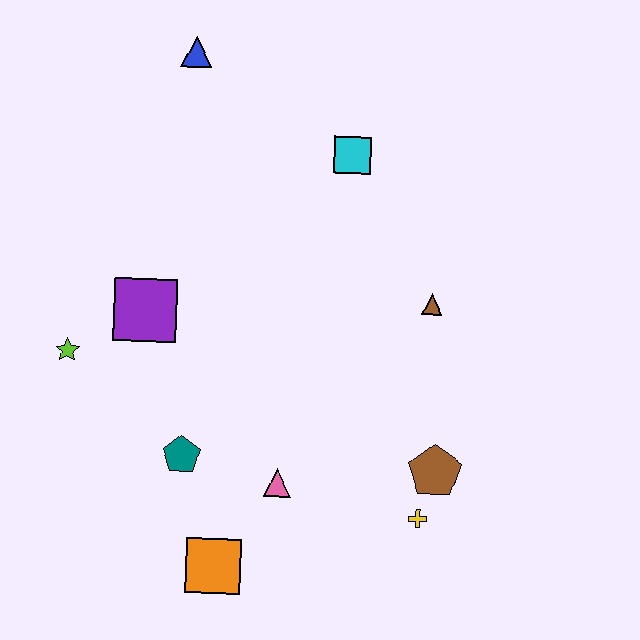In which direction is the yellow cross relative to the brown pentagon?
The yellow cross is below the brown pentagon.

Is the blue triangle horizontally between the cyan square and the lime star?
Yes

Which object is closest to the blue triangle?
The cyan square is closest to the blue triangle.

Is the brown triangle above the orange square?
Yes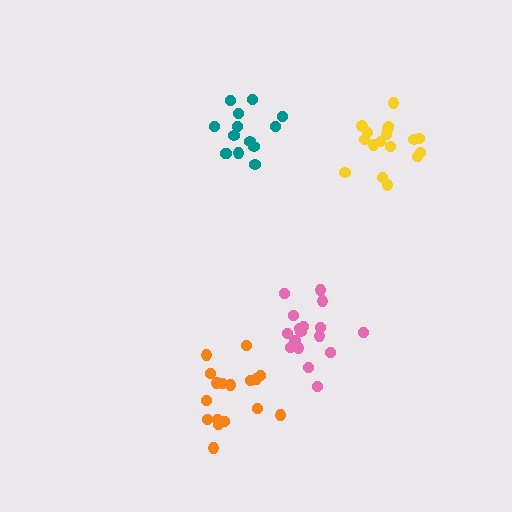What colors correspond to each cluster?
The clusters are colored: teal, yellow, pink, orange.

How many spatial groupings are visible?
There are 4 spatial groupings.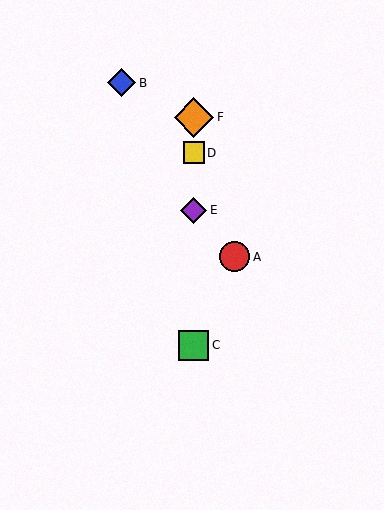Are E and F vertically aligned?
Yes, both are at x≈194.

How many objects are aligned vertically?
4 objects (C, D, E, F) are aligned vertically.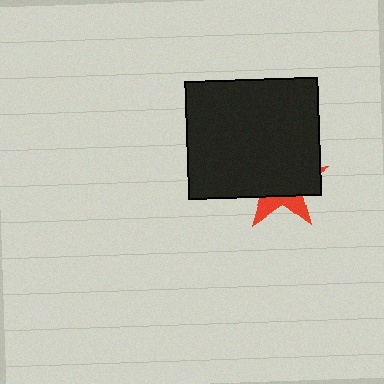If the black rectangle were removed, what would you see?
You would see the complete red star.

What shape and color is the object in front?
The object in front is a black rectangle.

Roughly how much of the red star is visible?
A small part of it is visible (roughly 30%).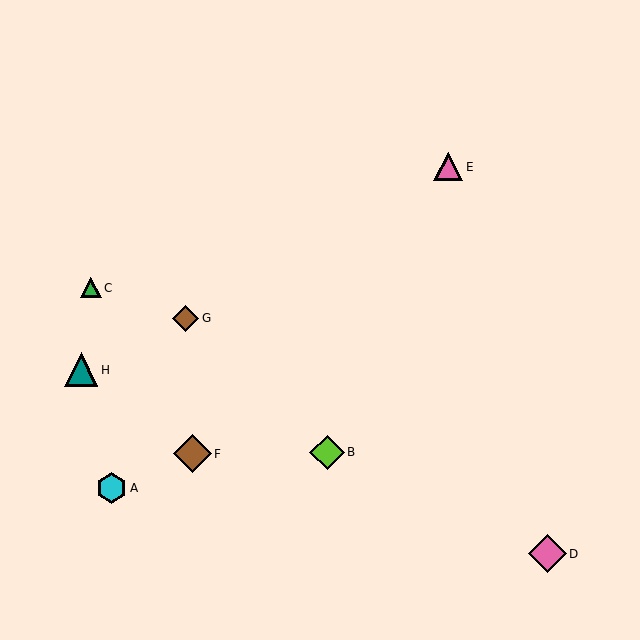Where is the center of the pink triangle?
The center of the pink triangle is at (448, 167).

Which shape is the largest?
The pink diamond (labeled D) is the largest.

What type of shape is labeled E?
Shape E is a pink triangle.